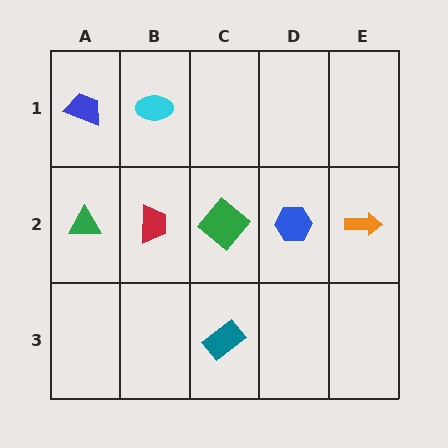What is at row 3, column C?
A teal rectangle.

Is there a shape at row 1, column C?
No, that cell is empty.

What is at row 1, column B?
A cyan ellipse.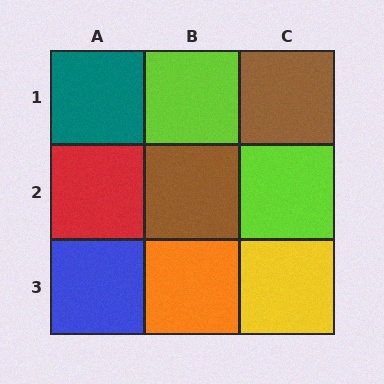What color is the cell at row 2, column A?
Red.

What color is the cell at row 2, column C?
Lime.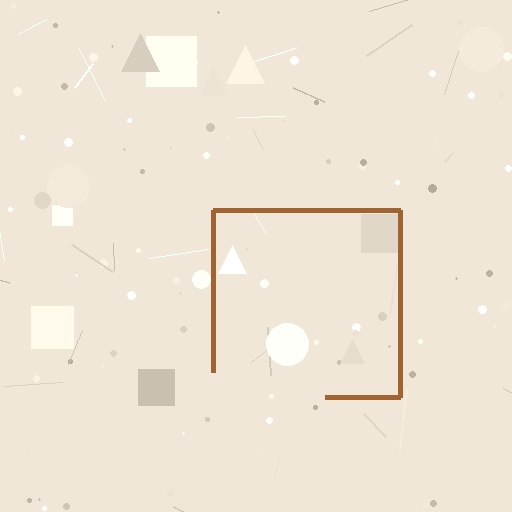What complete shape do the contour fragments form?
The contour fragments form a square.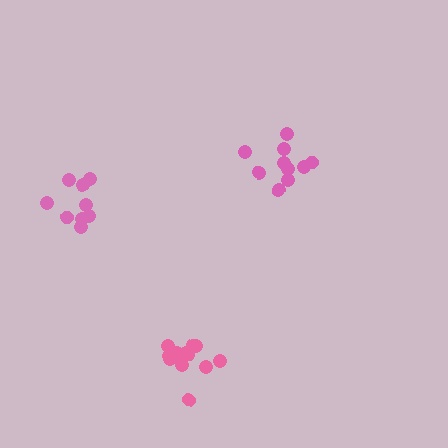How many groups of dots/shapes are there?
There are 3 groups.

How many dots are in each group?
Group 1: 10 dots, Group 2: 12 dots, Group 3: 9 dots (31 total).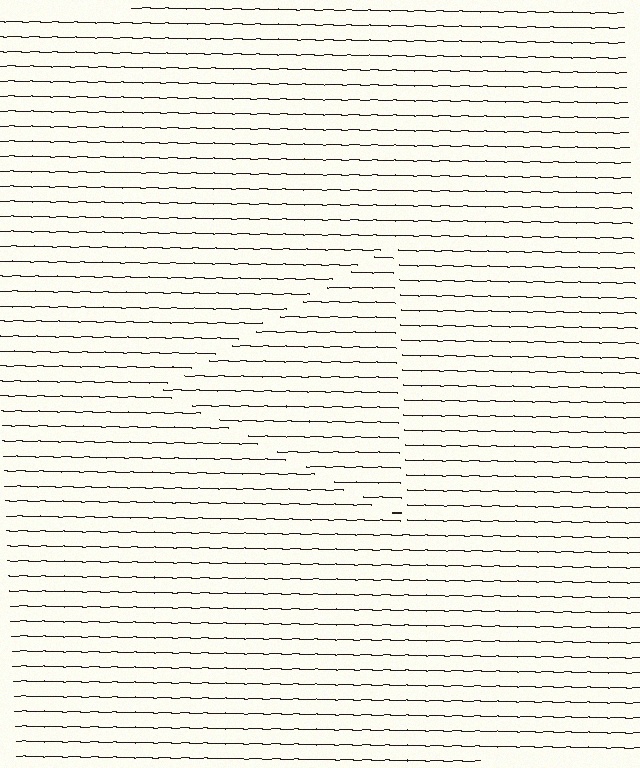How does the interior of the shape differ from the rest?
The interior of the shape contains the same grating, shifted by half a period — the contour is defined by the phase discontinuity where line-ends from the inner and outer gratings abut.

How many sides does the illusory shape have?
3 sides — the line-ends trace a triangle.